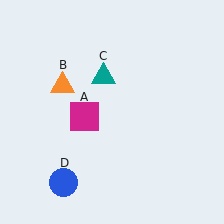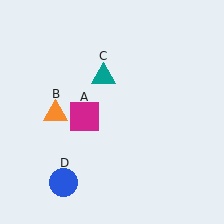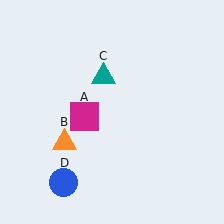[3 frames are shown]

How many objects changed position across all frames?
1 object changed position: orange triangle (object B).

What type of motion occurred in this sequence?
The orange triangle (object B) rotated counterclockwise around the center of the scene.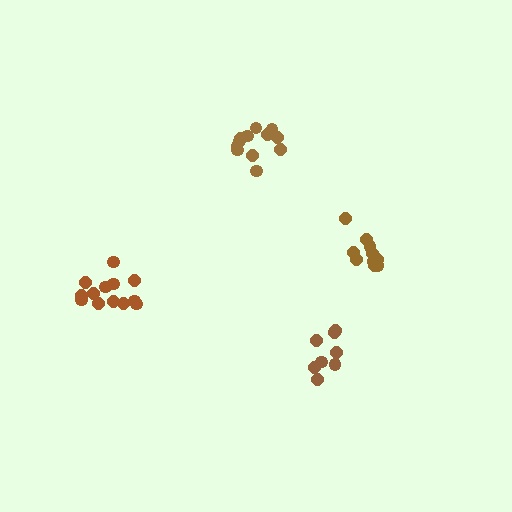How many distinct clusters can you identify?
There are 4 distinct clusters.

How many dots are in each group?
Group 1: 8 dots, Group 2: 12 dots, Group 3: 10 dots, Group 4: 13 dots (43 total).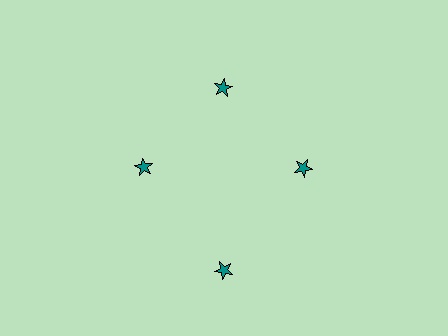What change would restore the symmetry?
The symmetry would be restored by moving it inward, back onto the ring so that all 4 stars sit at equal angles and equal distance from the center.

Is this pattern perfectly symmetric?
No. The 4 teal stars are arranged in a ring, but one element near the 6 o'clock position is pushed outward from the center, breaking the 4-fold rotational symmetry.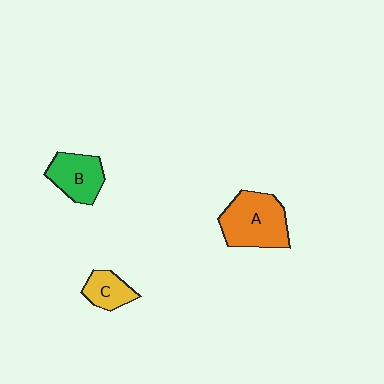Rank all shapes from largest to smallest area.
From largest to smallest: A (orange), B (green), C (yellow).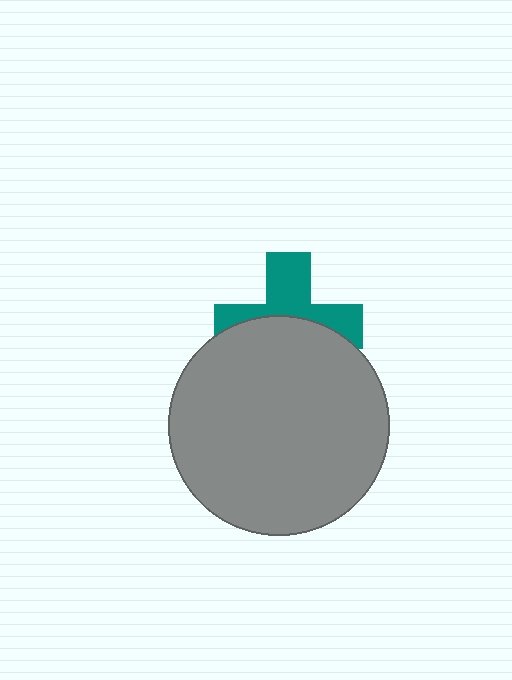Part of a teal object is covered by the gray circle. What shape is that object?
It is a cross.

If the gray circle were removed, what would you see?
You would see the complete teal cross.